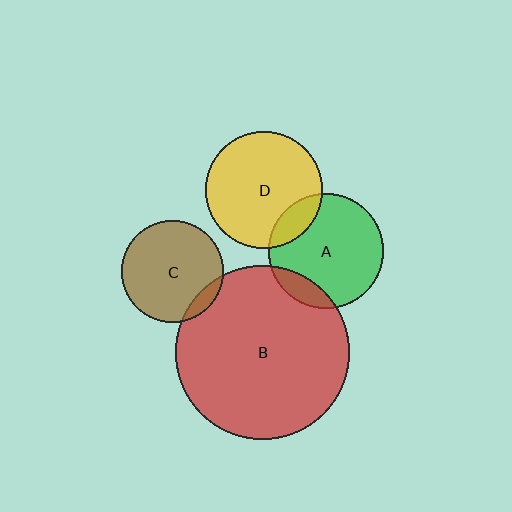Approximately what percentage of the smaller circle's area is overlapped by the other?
Approximately 15%.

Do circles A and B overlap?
Yes.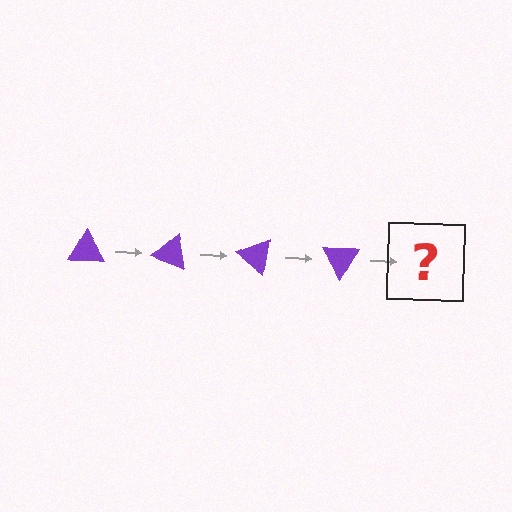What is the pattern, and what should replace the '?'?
The pattern is that the triangle rotates 20 degrees each step. The '?' should be a purple triangle rotated 80 degrees.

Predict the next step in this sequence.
The next step is a purple triangle rotated 80 degrees.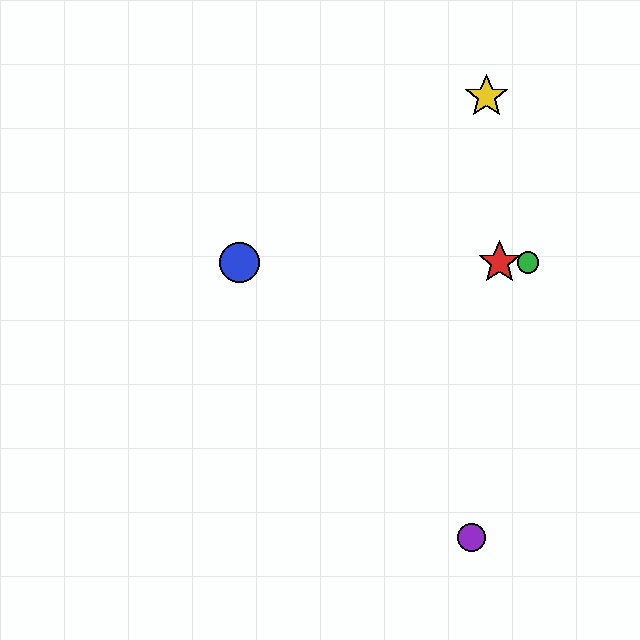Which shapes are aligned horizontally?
The red star, the blue circle, the green circle are aligned horizontally.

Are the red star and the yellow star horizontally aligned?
No, the red star is at y≈262 and the yellow star is at y≈97.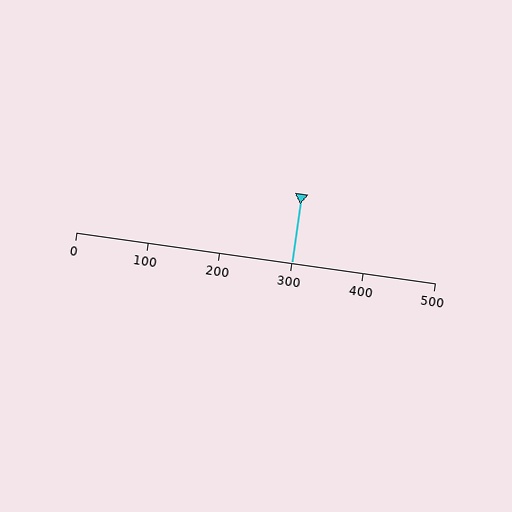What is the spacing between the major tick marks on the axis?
The major ticks are spaced 100 apart.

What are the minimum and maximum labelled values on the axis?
The axis runs from 0 to 500.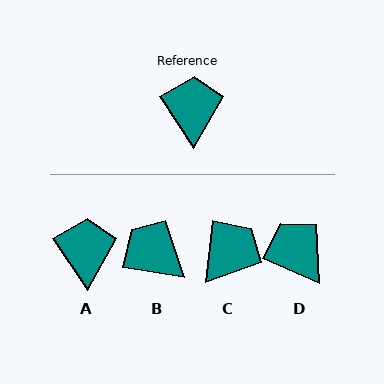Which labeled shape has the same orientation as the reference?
A.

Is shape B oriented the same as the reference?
No, it is off by about 48 degrees.